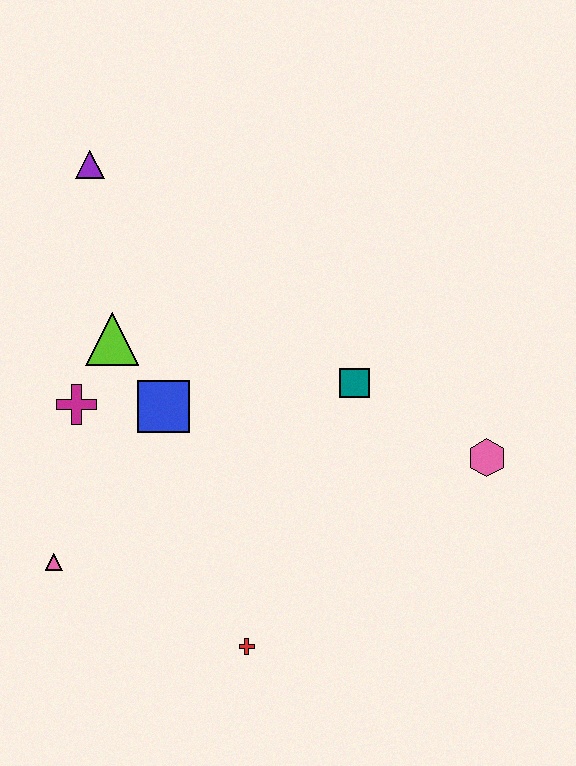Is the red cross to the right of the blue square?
Yes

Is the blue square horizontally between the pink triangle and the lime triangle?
No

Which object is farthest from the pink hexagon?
The purple triangle is farthest from the pink hexagon.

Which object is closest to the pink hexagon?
The teal square is closest to the pink hexagon.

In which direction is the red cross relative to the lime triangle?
The red cross is below the lime triangle.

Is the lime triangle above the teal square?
Yes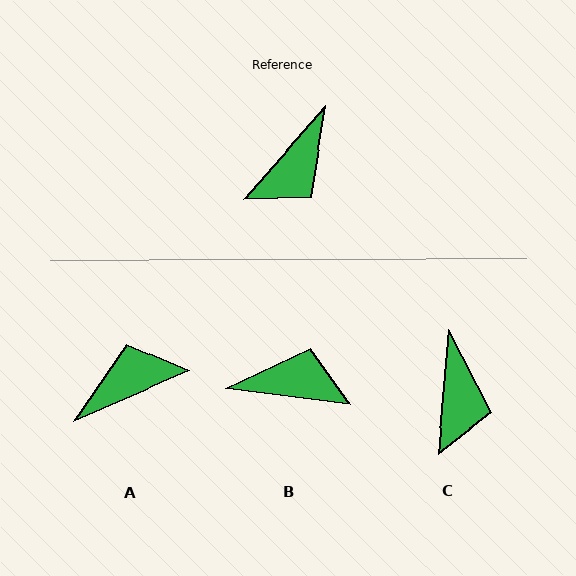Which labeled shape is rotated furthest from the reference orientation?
A, about 155 degrees away.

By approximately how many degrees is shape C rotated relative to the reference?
Approximately 36 degrees counter-clockwise.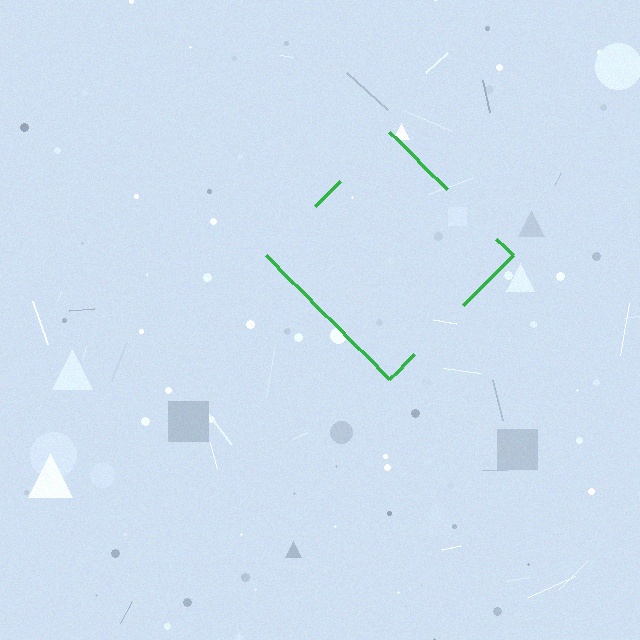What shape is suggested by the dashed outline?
The dashed outline suggests a diamond.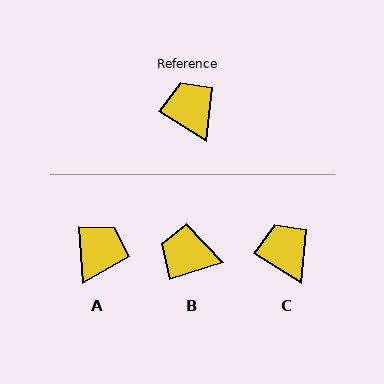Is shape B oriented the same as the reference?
No, it is off by about 50 degrees.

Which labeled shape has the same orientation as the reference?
C.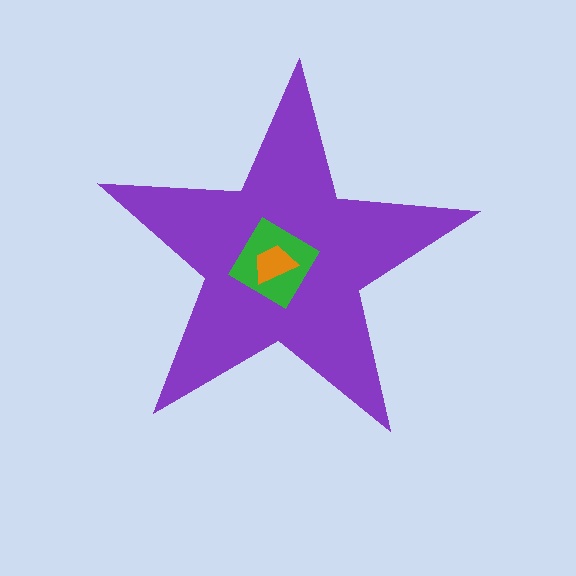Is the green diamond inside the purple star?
Yes.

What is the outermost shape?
The purple star.